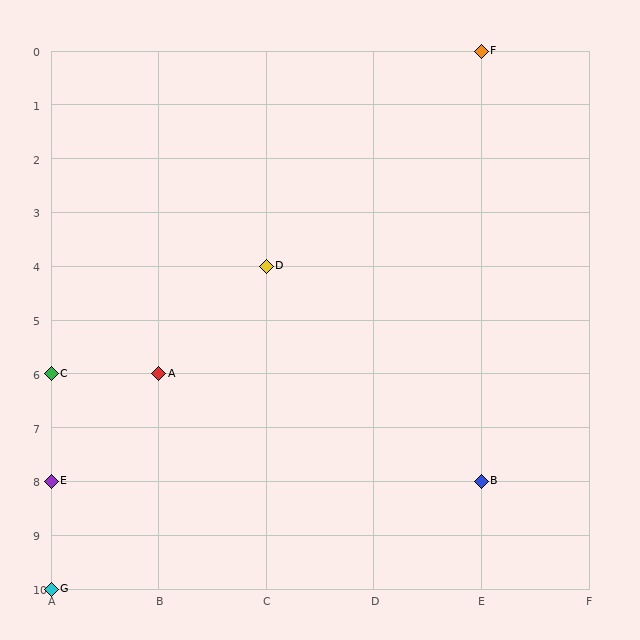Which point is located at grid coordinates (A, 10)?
Point G is at (A, 10).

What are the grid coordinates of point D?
Point D is at grid coordinates (C, 4).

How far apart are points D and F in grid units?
Points D and F are 2 columns and 4 rows apart (about 4.5 grid units diagonally).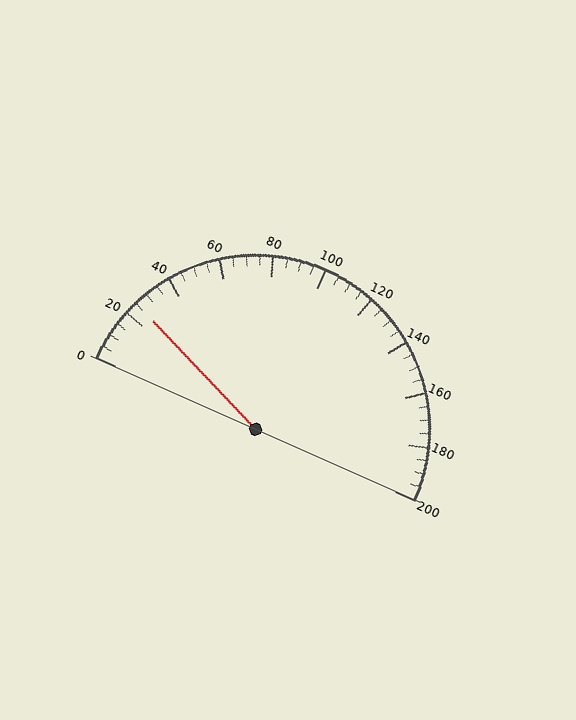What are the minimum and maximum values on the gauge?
The gauge ranges from 0 to 200.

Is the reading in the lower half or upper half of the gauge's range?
The reading is in the lower half of the range (0 to 200).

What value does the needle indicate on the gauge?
The needle indicates approximately 25.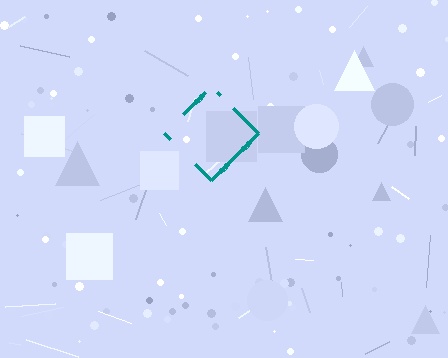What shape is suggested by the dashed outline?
The dashed outline suggests a diamond.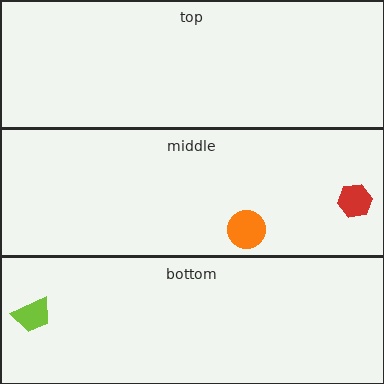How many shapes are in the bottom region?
1.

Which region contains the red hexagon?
The middle region.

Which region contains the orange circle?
The middle region.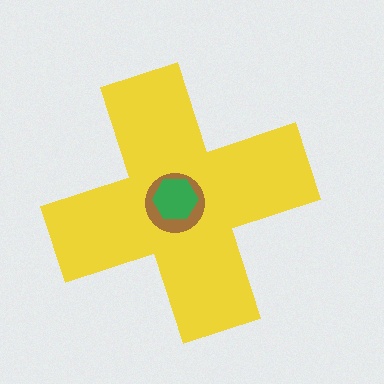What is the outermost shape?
The yellow cross.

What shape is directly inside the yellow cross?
The brown circle.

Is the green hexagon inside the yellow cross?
Yes.